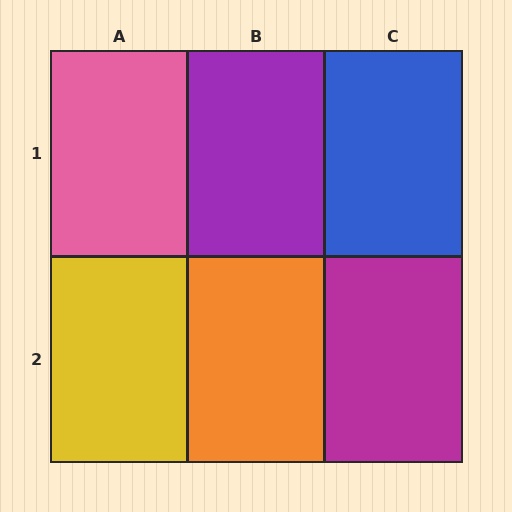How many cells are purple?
1 cell is purple.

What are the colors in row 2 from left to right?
Yellow, orange, magenta.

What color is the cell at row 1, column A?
Pink.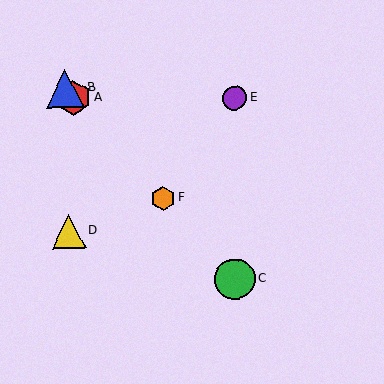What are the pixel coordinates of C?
Object C is at (235, 279).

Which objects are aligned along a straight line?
Objects A, B, C, F are aligned along a straight line.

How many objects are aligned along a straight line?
4 objects (A, B, C, F) are aligned along a straight line.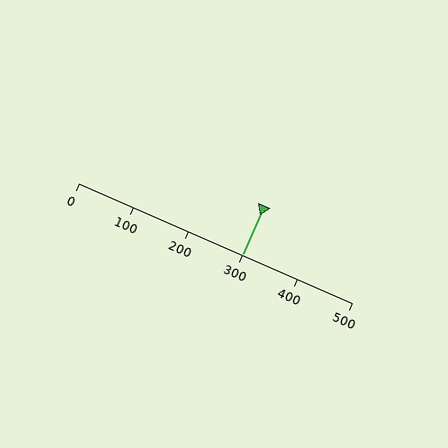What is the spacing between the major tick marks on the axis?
The major ticks are spaced 100 apart.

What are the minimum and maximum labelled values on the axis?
The axis runs from 0 to 500.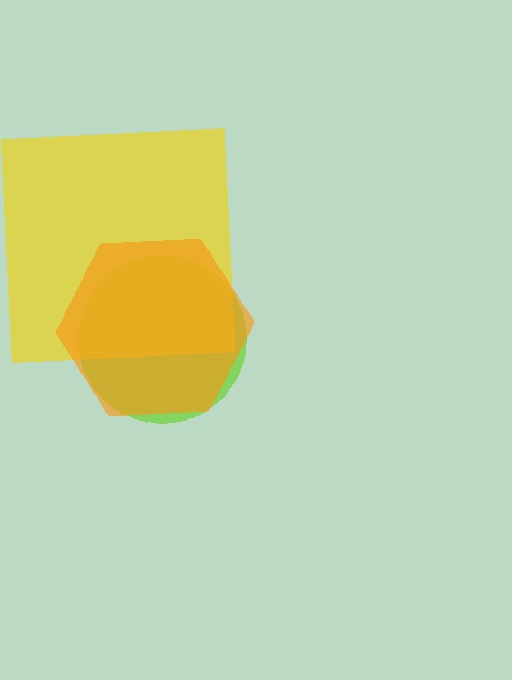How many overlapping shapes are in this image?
There are 3 overlapping shapes in the image.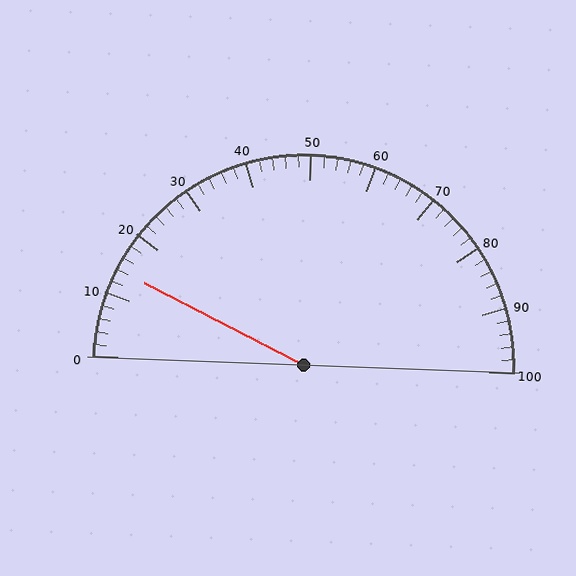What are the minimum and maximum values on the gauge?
The gauge ranges from 0 to 100.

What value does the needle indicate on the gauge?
The needle indicates approximately 14.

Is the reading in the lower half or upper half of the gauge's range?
The reading is in the lower half of the range (0 to 100).